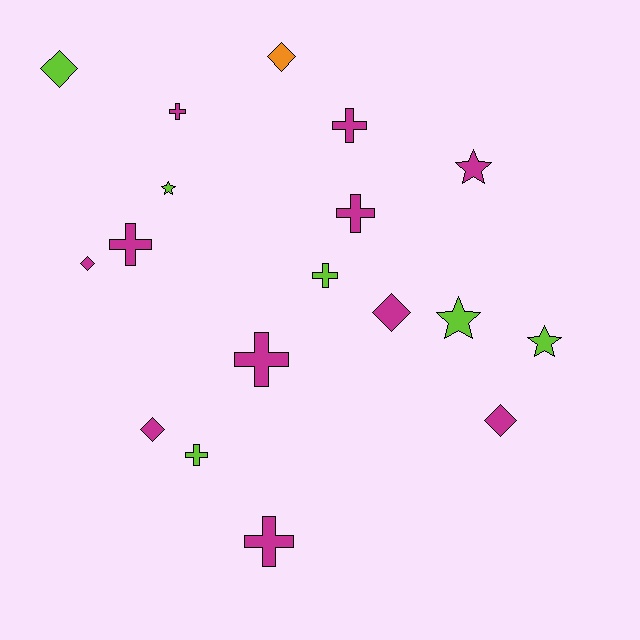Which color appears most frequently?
Magenta, with 11 objects.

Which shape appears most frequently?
Cross, with 8 objects.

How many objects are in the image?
There are 18 objects.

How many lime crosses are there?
There are 2 lime crosses.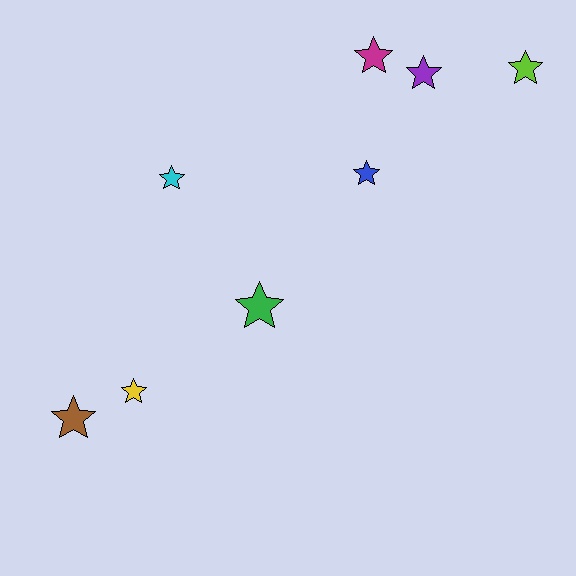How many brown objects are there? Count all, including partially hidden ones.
There is 1 brown object.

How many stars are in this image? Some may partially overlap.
There are 8 stars.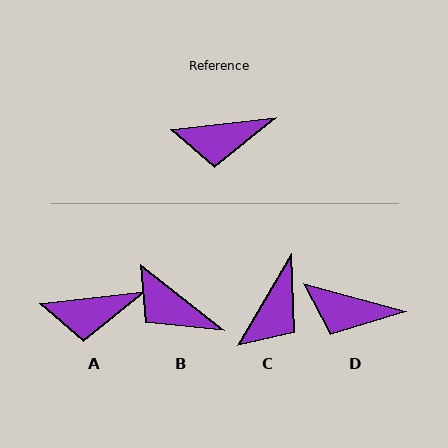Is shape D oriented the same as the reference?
No, it is off by about 21 degrees.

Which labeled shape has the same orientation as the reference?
A.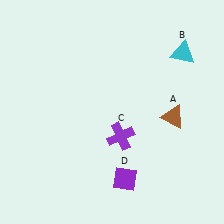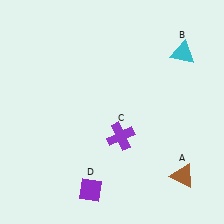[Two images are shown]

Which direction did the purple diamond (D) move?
The purple diamond (D) moved left.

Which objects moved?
The objects that moved are: the brown triangle (A), the purple diamond (D).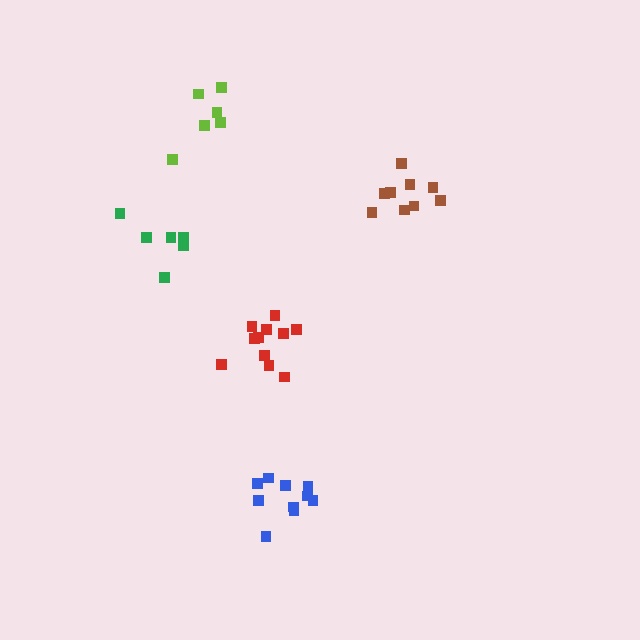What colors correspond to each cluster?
The clusters are colored: blue, brown, green, lime, red.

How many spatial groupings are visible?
There are 5 spatial groupings.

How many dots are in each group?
Group 1: 10 dots, Group 2: 9 dots, Group 3: 6 dots, Group 4: 6 dots, Group 5: 11 dots (42 total).